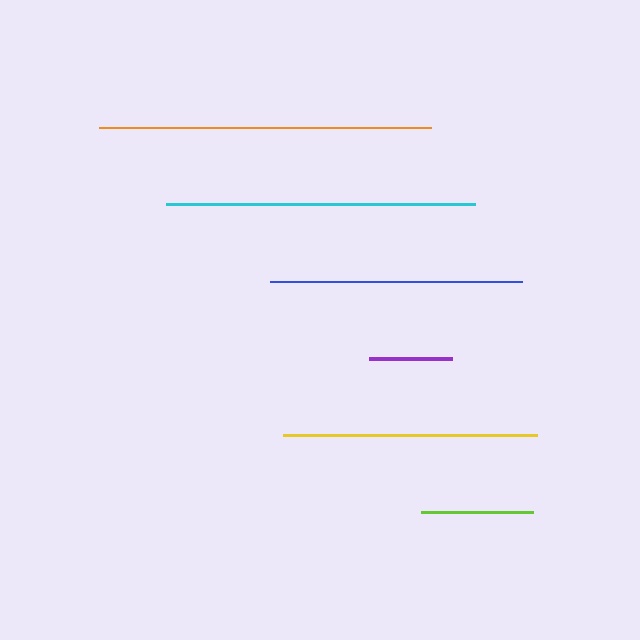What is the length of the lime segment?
The lime segment is approximately 112 pixels long.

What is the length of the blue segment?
The blue segment is approximately 252 pixels long.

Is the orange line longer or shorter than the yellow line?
The orange line is longer than the yellow line.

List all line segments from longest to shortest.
From longest to shortest: orange, cyan, yellow, blue, lime, purple.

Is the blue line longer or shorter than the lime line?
The blue line is longer than the lime line.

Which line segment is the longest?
The orange line is the longest at approximately 333 pixels.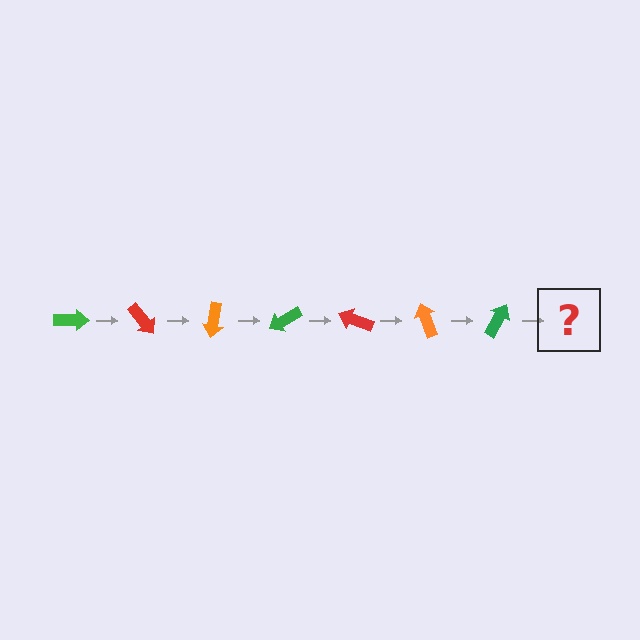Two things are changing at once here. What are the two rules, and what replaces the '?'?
The two rules are that it rotates 50 degrees each step and the color cycles through green, red, and orange. The '?' should be a red arrow, rotated 350 degrees from the start.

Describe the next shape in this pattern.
It should be a red arrow, rotated 350 degrees from the start.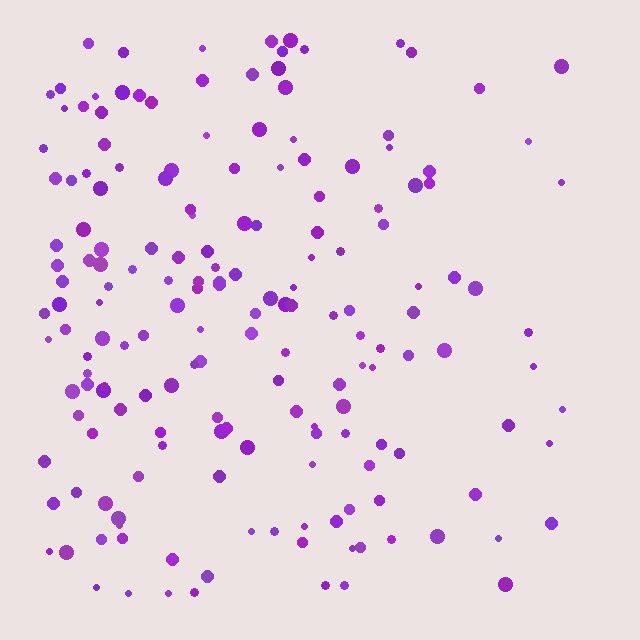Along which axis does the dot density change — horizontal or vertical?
Horizontal.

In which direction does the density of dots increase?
From right to left, with the left side densest.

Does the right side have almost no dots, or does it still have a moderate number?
Still a moderate number, just noticeably fewer than the left.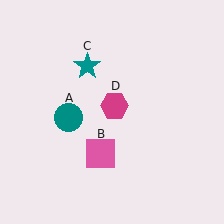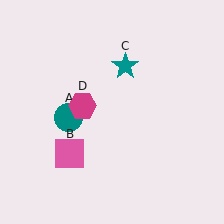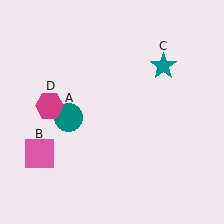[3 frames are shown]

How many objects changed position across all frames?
3 objects changed position: pink square (object B), teal star (object C), magenta hexagon (object D).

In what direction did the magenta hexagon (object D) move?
The magenta hexagon (object D) moved left.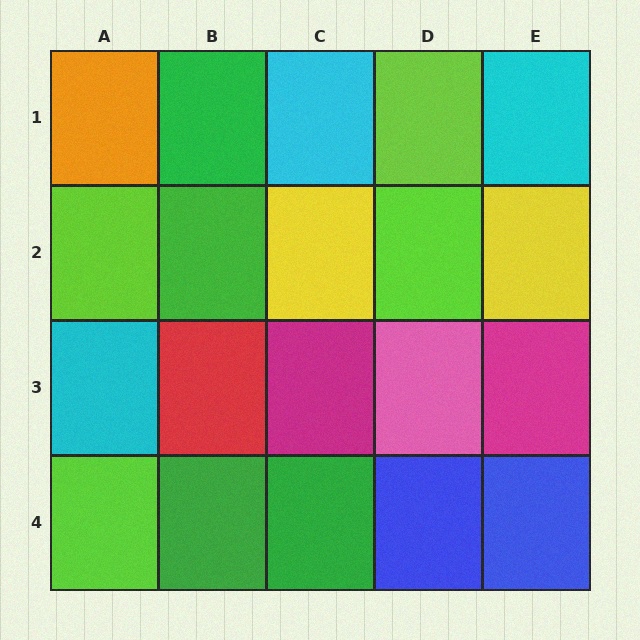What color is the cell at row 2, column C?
Yellow.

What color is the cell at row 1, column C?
Cyan.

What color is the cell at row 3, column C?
Magenta.